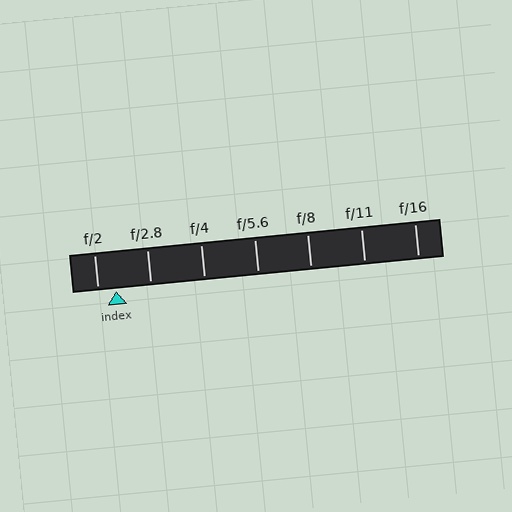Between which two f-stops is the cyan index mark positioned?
The index mark is between f/2 and f/2.8.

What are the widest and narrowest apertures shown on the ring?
The widest aperture shown is f/2 and the narrowest is f/16.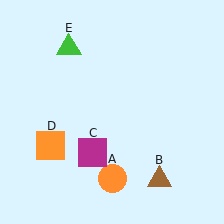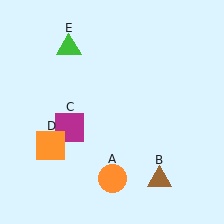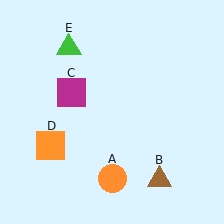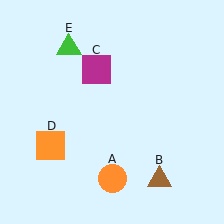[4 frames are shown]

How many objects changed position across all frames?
1 object changed position: magenta square (object C).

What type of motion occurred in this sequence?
The magenta square (object C) rotated clockwise around the center of the scene.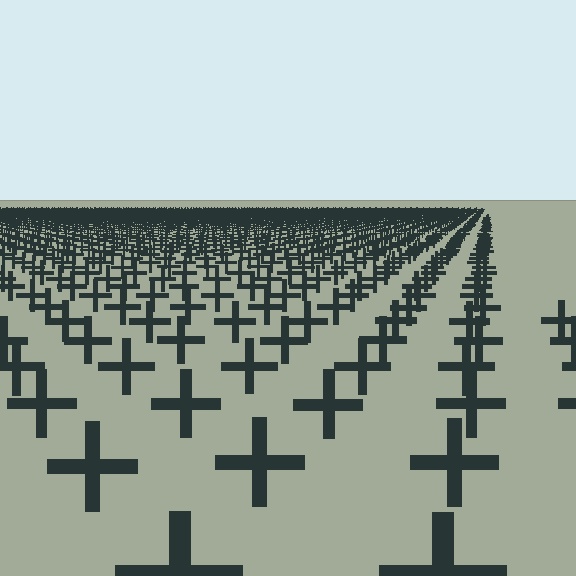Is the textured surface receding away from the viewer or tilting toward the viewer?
The surface is receding away from the viewer. Texture elements get smaller and denser toward the top.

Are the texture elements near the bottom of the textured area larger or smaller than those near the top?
Larger. Near the bottom, elements are closer to the viewer and appear at a bigger on-screen size.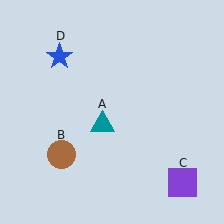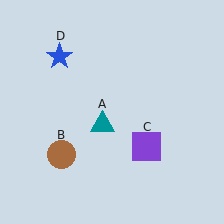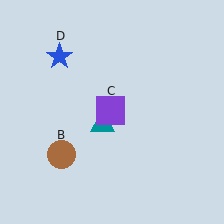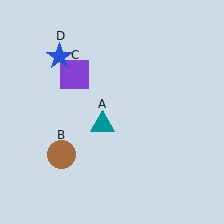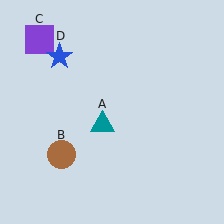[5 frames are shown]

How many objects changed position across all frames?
1 object changed position: purple square (object C).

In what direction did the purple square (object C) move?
The purple square (object C) moved up and to the left.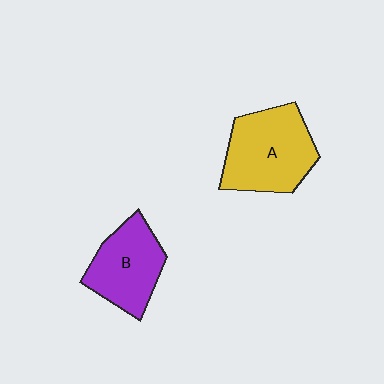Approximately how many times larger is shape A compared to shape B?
Approximately 1.3 times.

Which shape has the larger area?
Shape A (yellow).